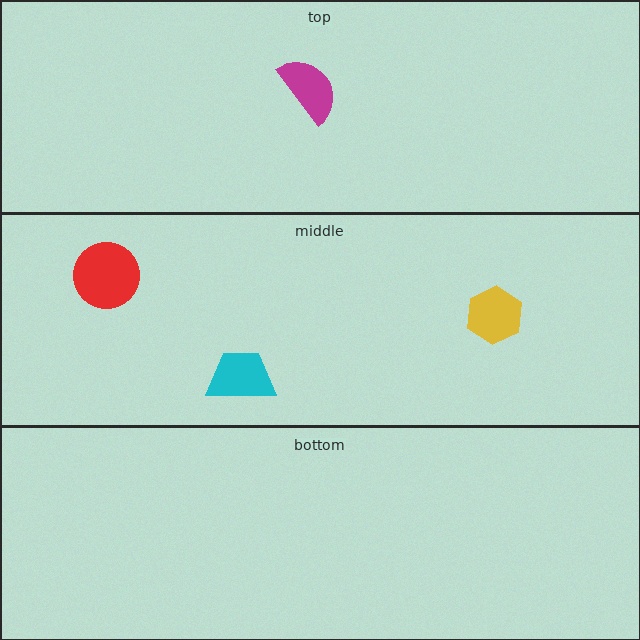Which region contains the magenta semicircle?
The top region.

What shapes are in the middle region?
The red circle, the cyan trapezoid, the yellow hexagon.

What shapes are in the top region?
The magenta semicircle.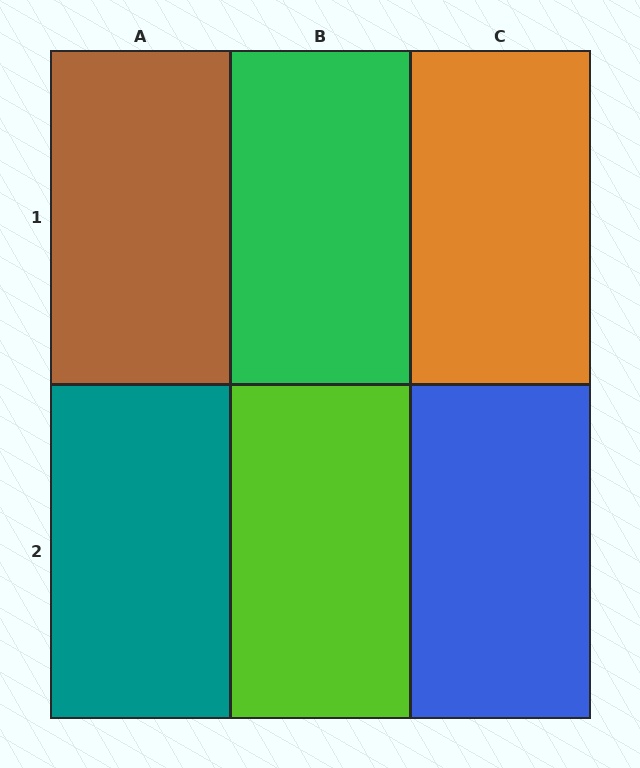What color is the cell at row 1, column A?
Brown.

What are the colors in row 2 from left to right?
Teal, lime, blue.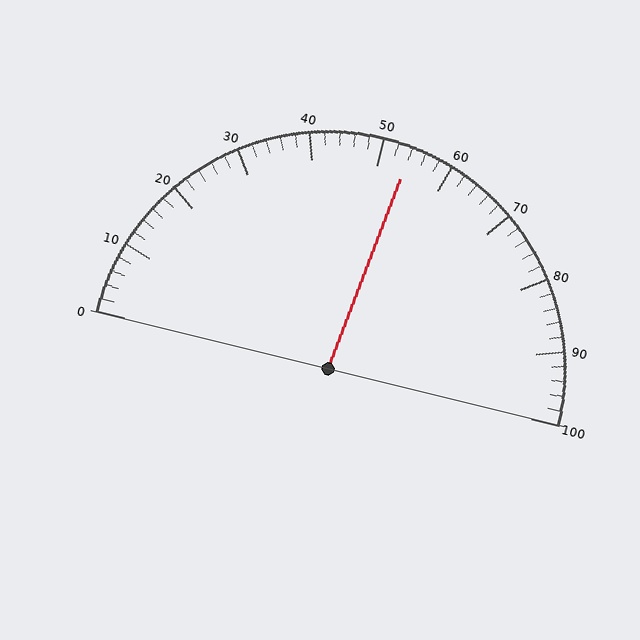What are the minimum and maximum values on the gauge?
The gauge ranges from 0 to 100.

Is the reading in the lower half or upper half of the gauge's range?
The reading is in the upper half of the range (0 to 100).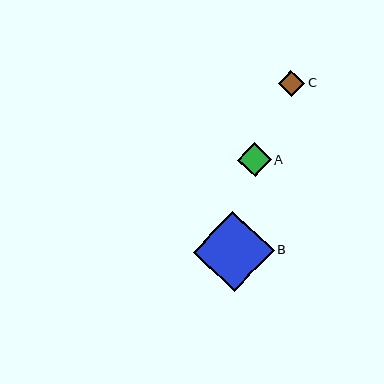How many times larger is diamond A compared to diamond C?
Diamond A is approximately 1.3 times the size of diamond C.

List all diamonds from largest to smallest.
From largest to smallest: B, A, C.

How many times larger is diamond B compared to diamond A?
Diamond B is approximately 2.4 times the size of diamond A.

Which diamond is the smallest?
Diamond C is the smallest with a size of approximately 26 pixels.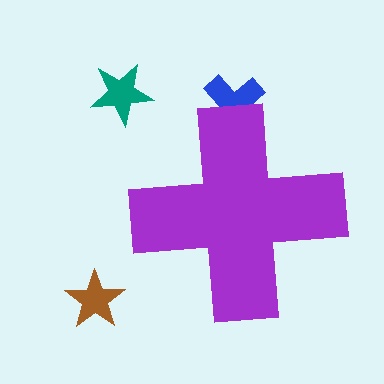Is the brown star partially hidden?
No, the brown star is fully visible.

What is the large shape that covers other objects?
A purple cross.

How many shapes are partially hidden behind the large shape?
1 shape is partially hidden.